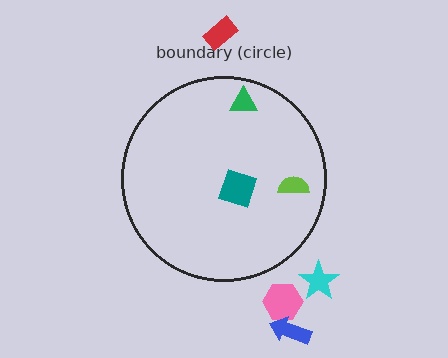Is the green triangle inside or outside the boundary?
Inside.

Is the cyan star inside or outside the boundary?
Outside.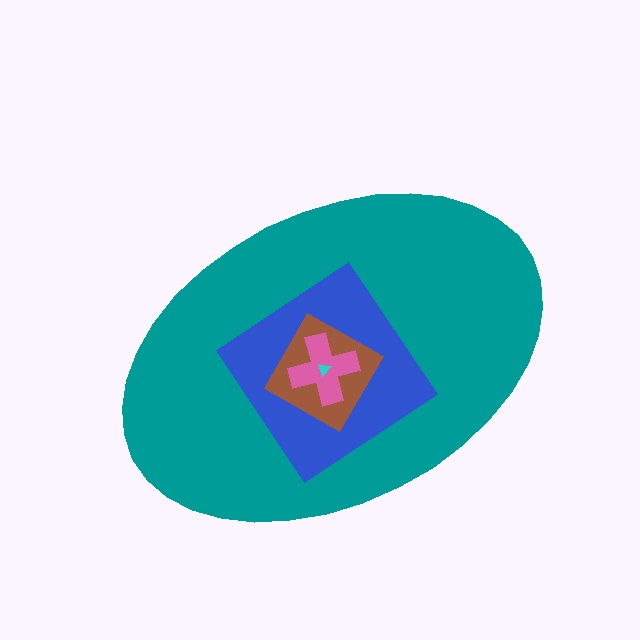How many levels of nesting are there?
5.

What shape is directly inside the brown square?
The pink cross.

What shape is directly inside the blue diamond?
The brown square.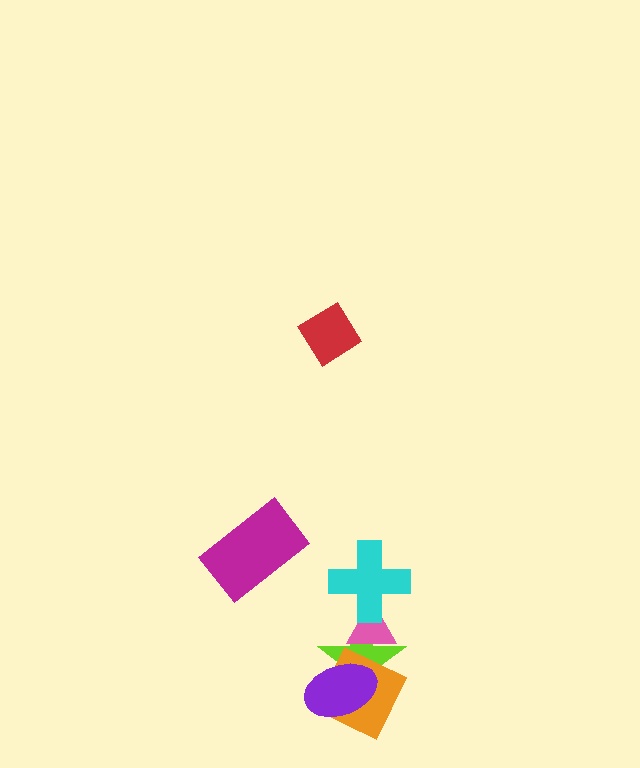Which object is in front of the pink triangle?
The cyan cross is in front of the pink triangle.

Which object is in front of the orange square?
The purple ellipse is in front of the orange square.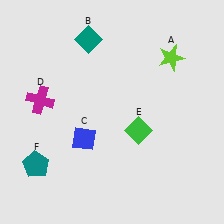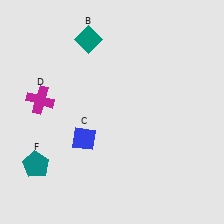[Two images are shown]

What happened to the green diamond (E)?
The green diamond (E) was removed in Image 2. It was in the bottom-right area of Image 1.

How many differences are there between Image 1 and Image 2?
There are 2 differences between the two images.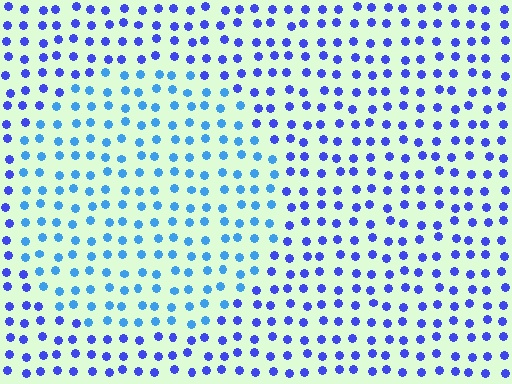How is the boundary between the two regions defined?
The boundary is defined purely by a slight shift in hue (about 31 degrees). Spacing, size, and orientation are identical on both sides.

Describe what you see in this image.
The image is filled with small blue elements in a uniform arrangement. A circle-shaped region is visible where the elements are tinted to a slightly different hue, forming a subtle color boundary.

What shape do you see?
I see a circle.